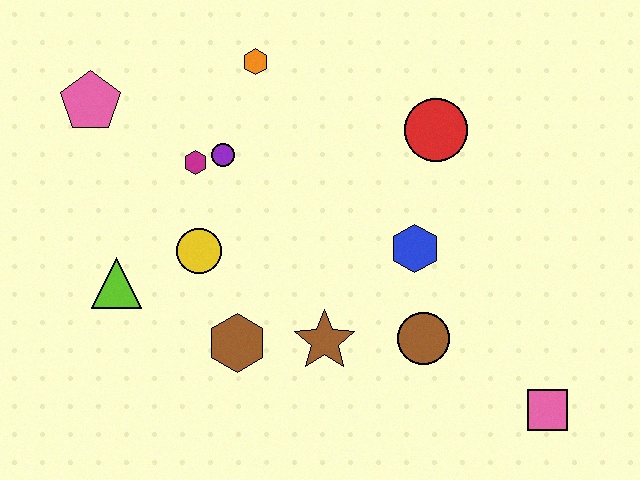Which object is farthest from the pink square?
The pink pentagon is farthest from the pink square.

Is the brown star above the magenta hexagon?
No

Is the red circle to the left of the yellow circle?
No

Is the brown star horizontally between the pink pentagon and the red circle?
Yes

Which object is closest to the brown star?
The brown hexagon is closest to the brown star.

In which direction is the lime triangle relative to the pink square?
The lime triangle is to the left of the pink square.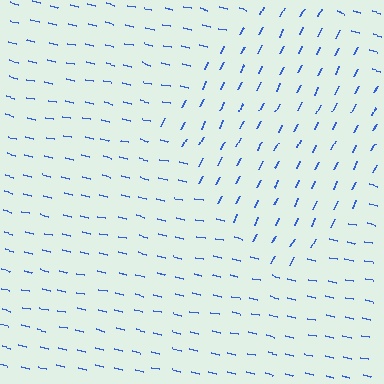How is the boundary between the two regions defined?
The boundary is defined purely by a change in line orientation (approximately 76 degrees difference). All lines are the same color and thickness.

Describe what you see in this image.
The image is filled with small blue line segments. A diamond region in the image has lines oriented differently from the surrounding lines, creating a visible texture boundary.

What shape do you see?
I see a diamond.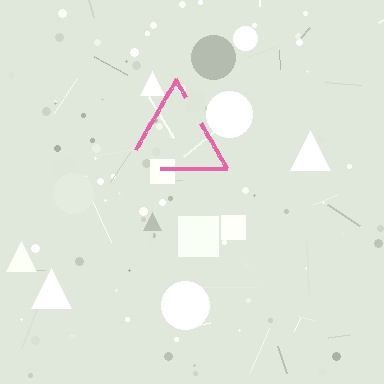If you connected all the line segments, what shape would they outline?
They would outline a triangle.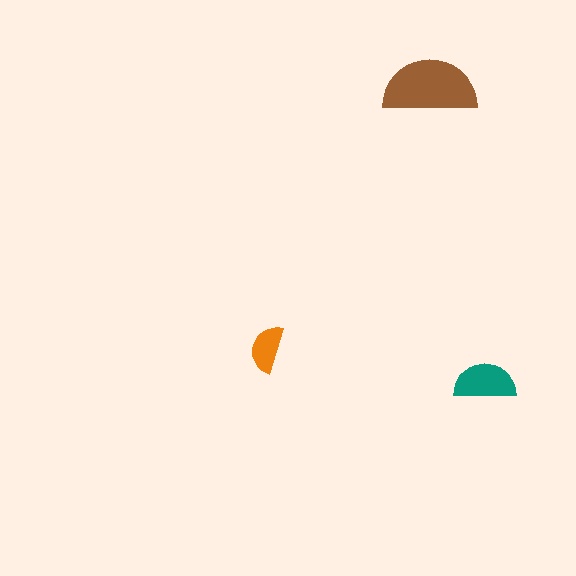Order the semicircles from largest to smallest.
the brown one, the teal one, the orange one.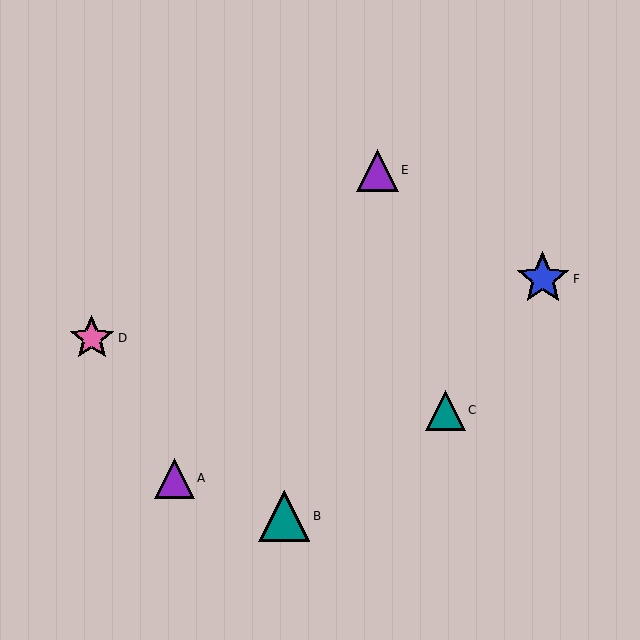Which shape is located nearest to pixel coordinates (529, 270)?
The blue star (labeled F) at (543, 279) is nearest to that location.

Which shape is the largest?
The blue star (labeled F) is the largest.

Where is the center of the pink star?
The center of the pink star is at (92, 338).